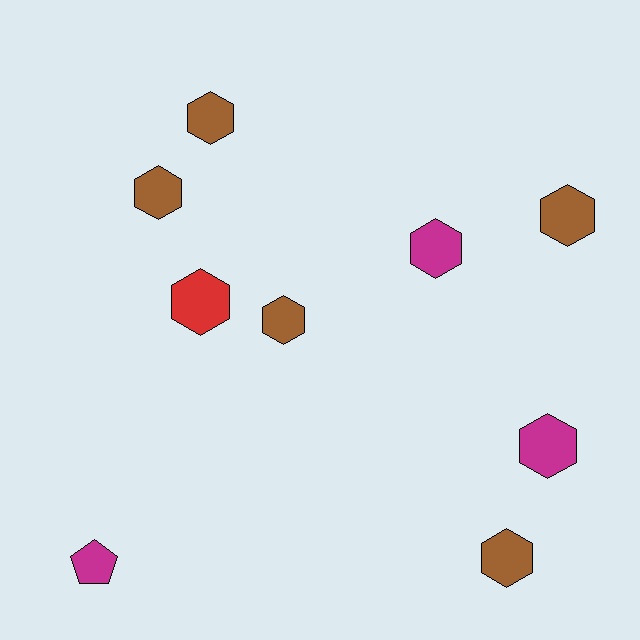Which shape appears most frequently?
Hexagon, with 8 objects.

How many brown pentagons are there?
There are no brown pentagons.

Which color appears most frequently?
Brown, with 5 objects.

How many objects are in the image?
There are 9 objects.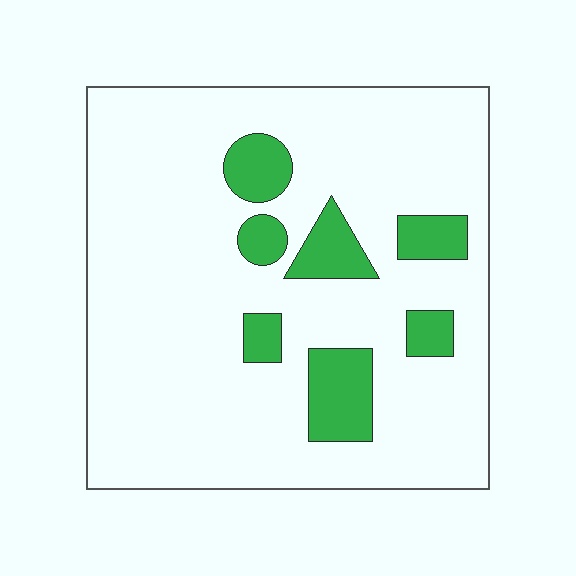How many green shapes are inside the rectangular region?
7.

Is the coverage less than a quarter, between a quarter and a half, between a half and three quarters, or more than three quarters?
Less than a quarter.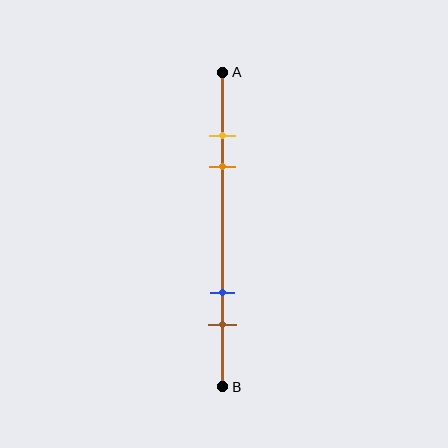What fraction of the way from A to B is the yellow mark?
The yellow mark is approximately 20% (0.2) of the way from A to B.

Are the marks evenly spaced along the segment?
No, the marks are not evenly spaced.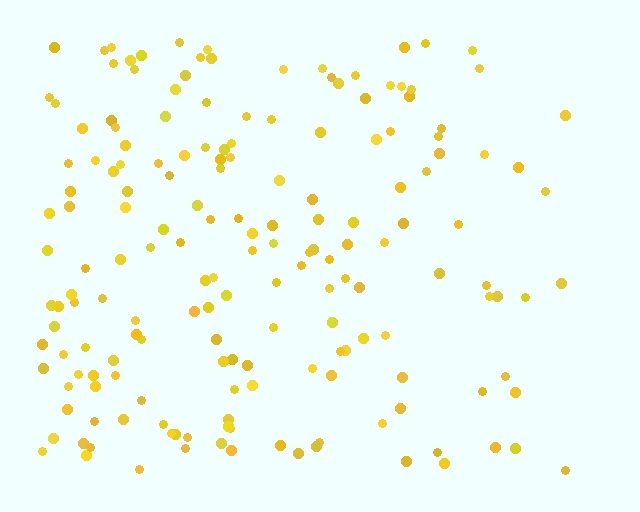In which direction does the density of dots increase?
From right to left, with the left side densest.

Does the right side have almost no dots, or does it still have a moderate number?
Still a moderate number, just noticeably fewer than the left.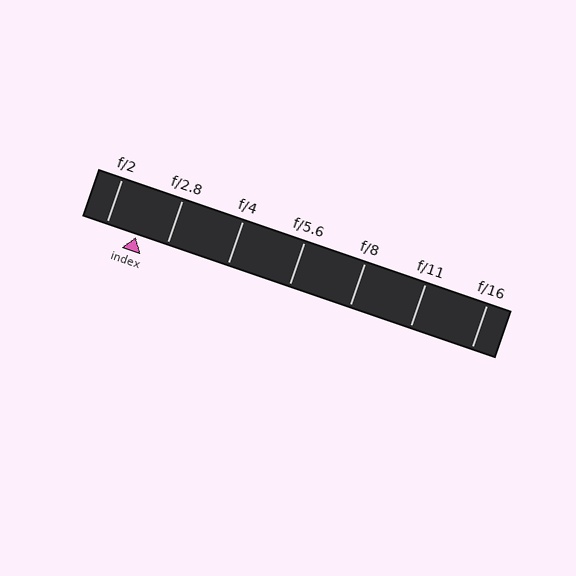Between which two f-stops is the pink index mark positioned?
The index mark is between f/2 and f/2.8.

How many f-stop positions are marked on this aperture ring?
There are 7 f-stop positions marked.